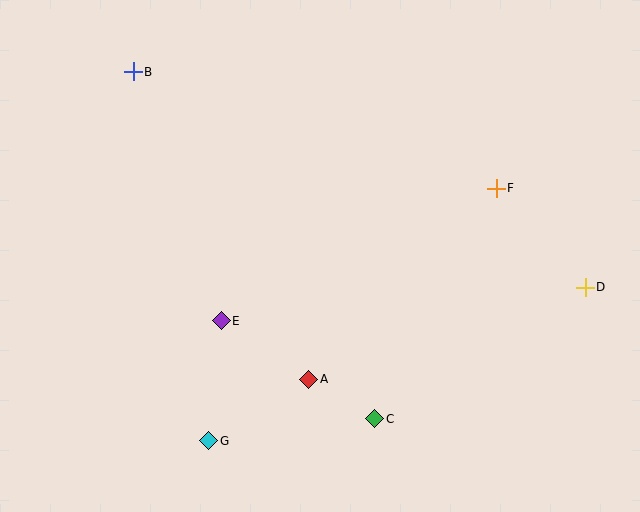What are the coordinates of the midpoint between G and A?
The midpoint between G and A is at (259, 410).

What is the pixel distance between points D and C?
The distance between D and C is 248 pixels.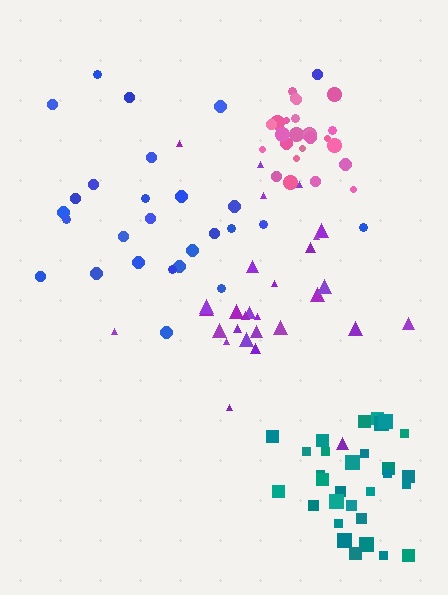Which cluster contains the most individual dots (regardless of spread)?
Teal (30).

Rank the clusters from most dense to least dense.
pink, teal, purple, blue.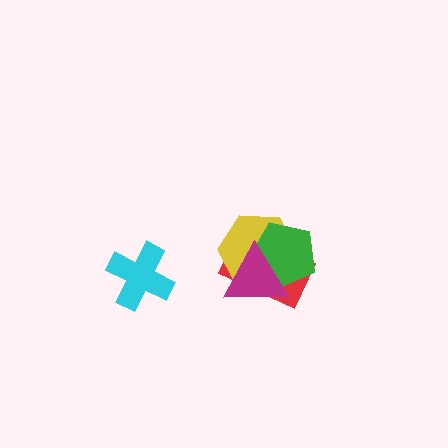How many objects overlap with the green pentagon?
3 objects overlap with the green pentagon.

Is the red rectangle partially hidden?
Yes, it is partially covered by another shape.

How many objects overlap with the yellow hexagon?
3 objects overlap with the yellow hexagon.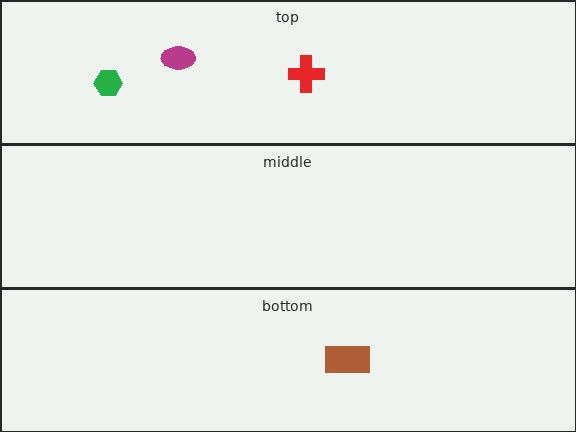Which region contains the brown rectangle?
The bottom region.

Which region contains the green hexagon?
The top region.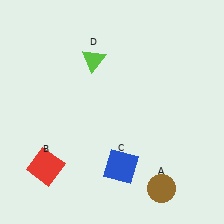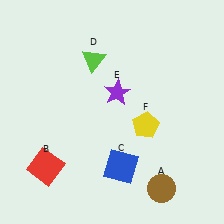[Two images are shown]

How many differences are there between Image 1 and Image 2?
There are 2 differences between the two images.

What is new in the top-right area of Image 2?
A purple star (E) was added in the top-right area of Image 2.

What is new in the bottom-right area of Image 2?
A yellow pentagon (F) was added in the bottom-right area of Image 2.